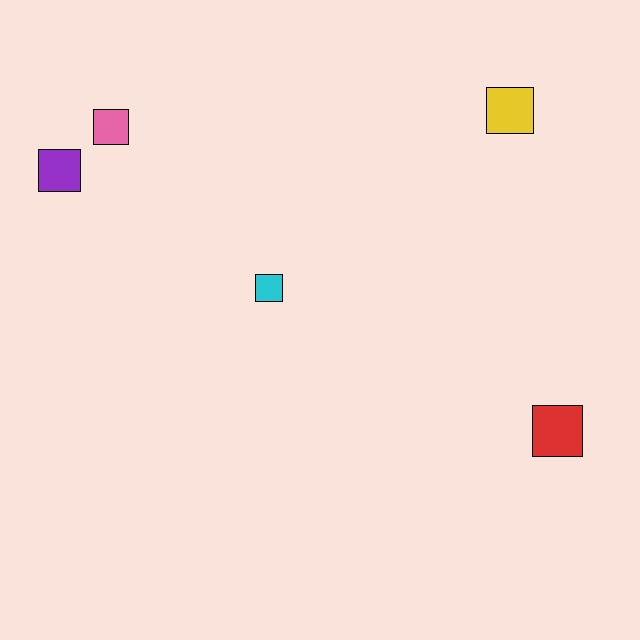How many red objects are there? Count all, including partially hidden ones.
There is 1 red object.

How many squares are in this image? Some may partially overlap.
There are 5 squares.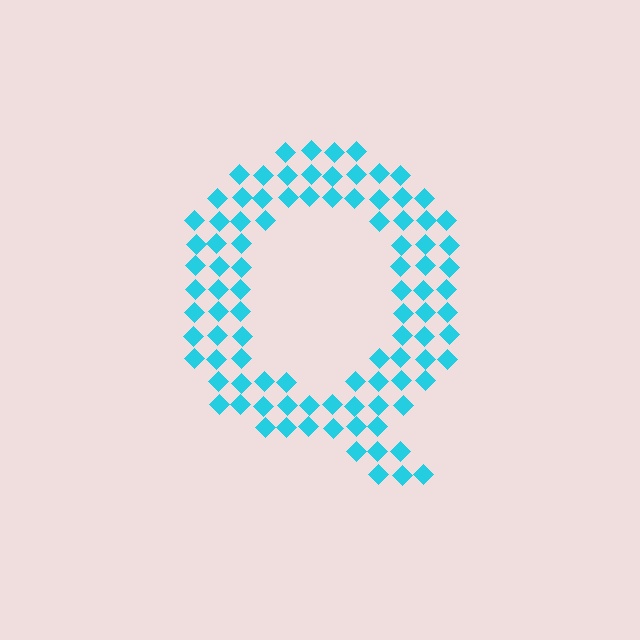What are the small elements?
The small elements are diamonds.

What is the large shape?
The large shape is the letter Q.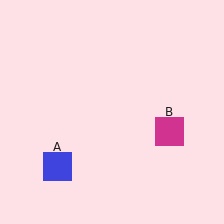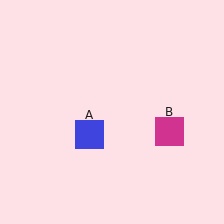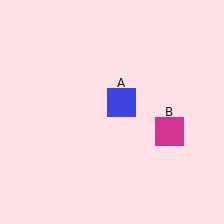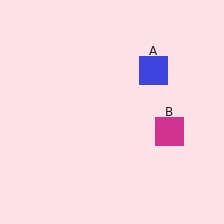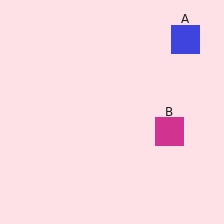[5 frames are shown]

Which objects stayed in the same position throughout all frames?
Magenta square (object B) remained stationary.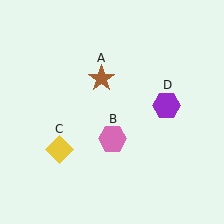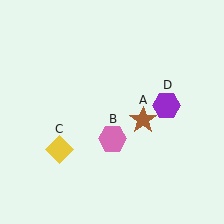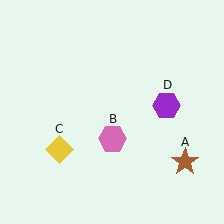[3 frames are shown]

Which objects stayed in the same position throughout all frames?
Pink hexagon (object B) and yellow diamond (object C) and purple hexagon (object D) remained stationary.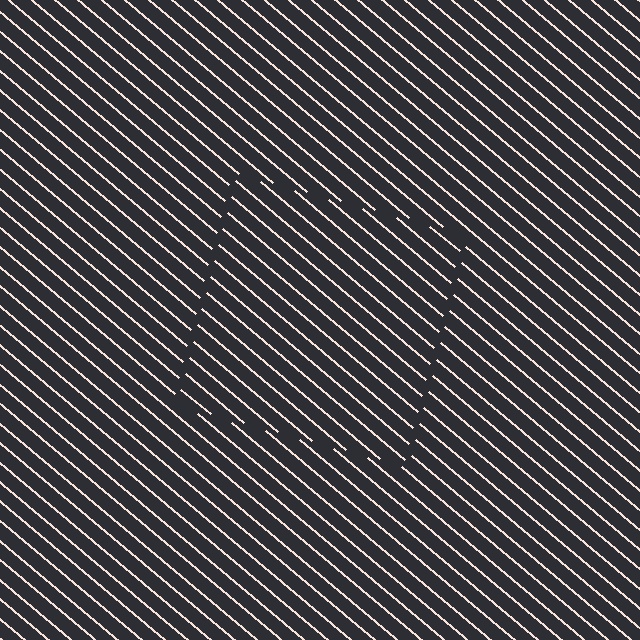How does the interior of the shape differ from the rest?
The interior of the shape contains the same grating, shifted by half a period — the contour is defined by the phase discontinuity where line-ends from the inner and outer gratings abut.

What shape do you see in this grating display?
An illusory square. The interior of the shape contains the same grating, shifted by half a period — the contour is defined by the phase discontinuity where line-ends from the inner and outer gratings abut.